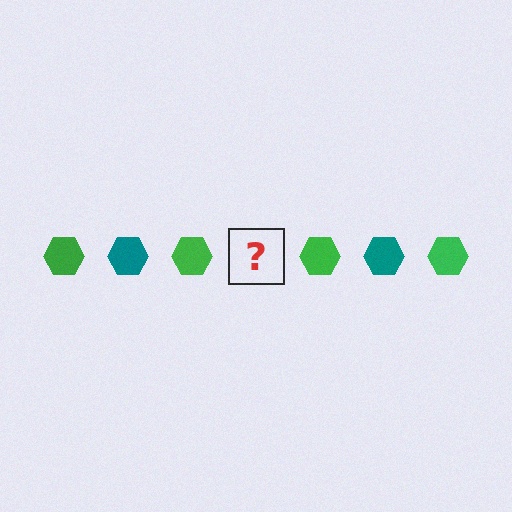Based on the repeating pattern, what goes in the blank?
The blank should be a teal hexagon.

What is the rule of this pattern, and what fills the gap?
The rule is that the pattern cycles through green, teal hexagons. The gap should be filled with a teal hexagon.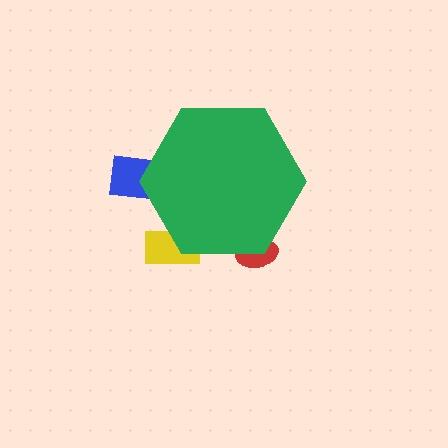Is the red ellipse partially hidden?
Yes, the red ellipse is partially hidden behind the green hexagon.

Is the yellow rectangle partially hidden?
Yes, the yellow rectangle is partially hidden behind the green hexagon.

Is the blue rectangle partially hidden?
Yes, the blue rectangle is partially hidden behind the green hexagon.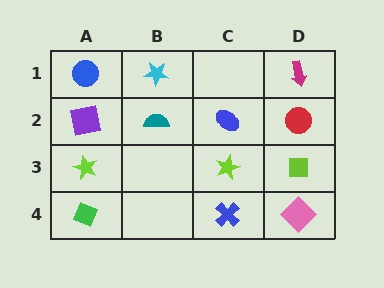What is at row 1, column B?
A cyan star.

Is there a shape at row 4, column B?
No, that cell is empty.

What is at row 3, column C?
A lime star.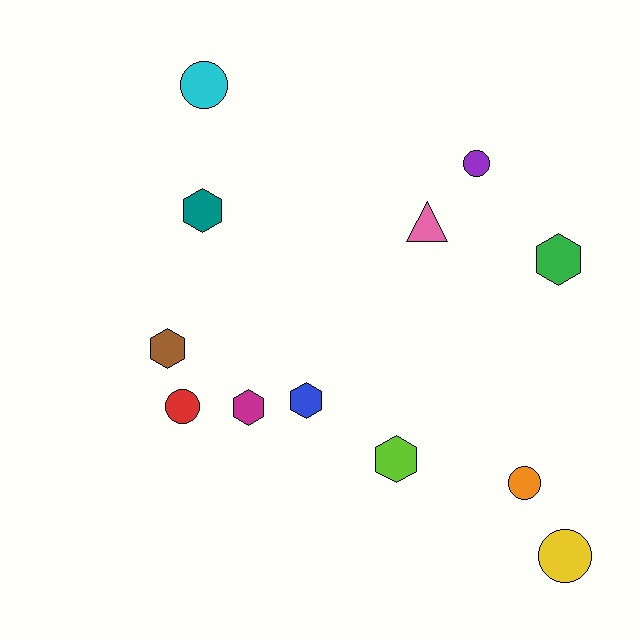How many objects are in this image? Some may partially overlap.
There are 12 objects.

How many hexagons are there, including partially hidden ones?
There are 6 hexagons.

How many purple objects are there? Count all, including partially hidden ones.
There is 1 purple object.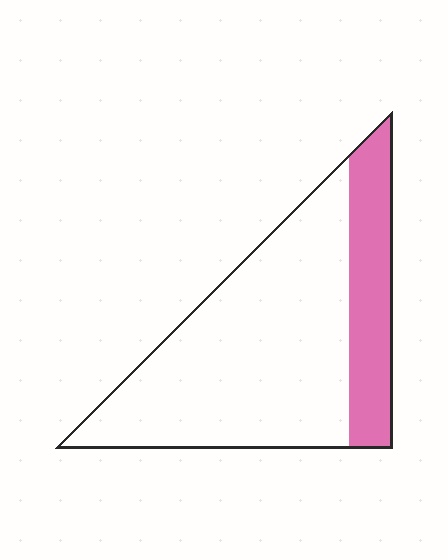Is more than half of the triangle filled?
No.